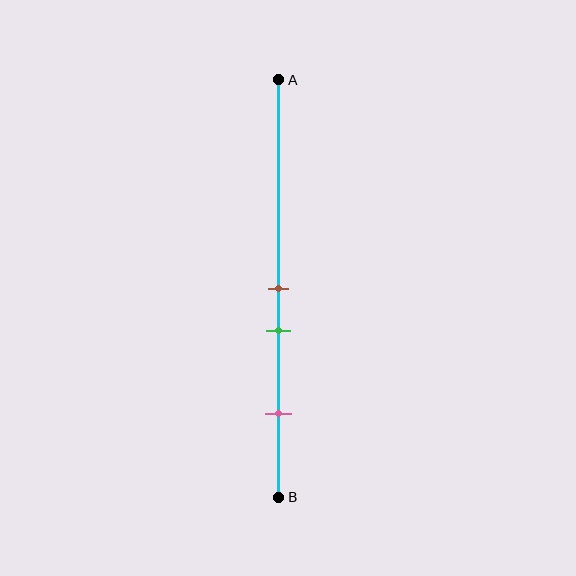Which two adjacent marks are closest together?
The brown and green marks are the closest adjacent pair.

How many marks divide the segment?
There are 3 marks dividing the segment.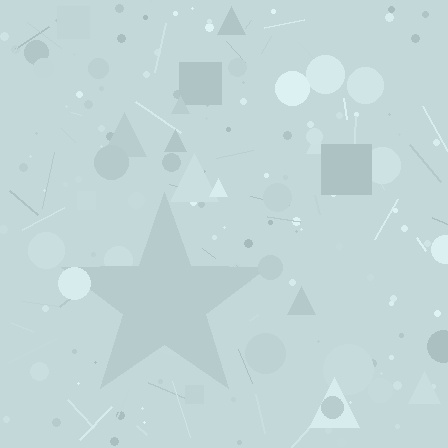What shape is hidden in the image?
A star is hidden in the image.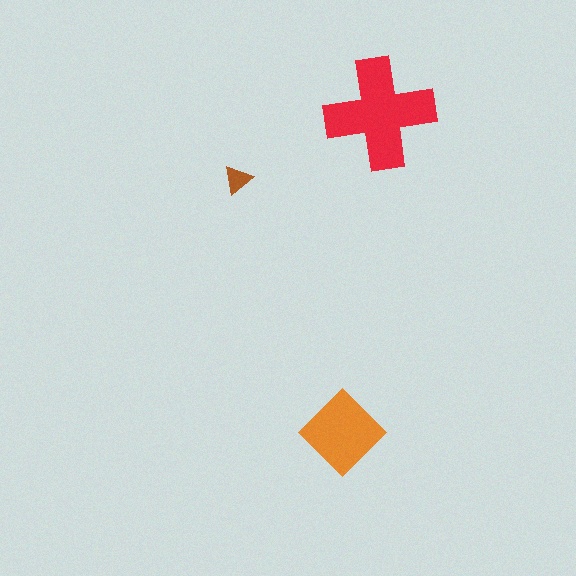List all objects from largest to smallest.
The red cross, the orange diamond, the brown triangle.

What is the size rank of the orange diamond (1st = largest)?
2nd.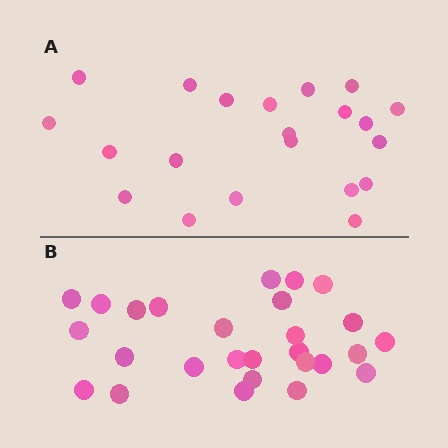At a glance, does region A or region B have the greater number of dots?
Region B (the bottom region) has more dots.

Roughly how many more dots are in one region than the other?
Region B has about 6 more dots than region A.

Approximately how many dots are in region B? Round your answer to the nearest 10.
About 30 dots. (The exact count is 27, which rounds to 30.)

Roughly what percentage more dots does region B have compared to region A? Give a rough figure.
About 30% more.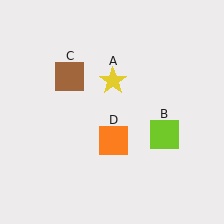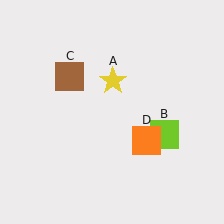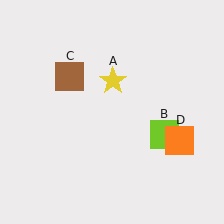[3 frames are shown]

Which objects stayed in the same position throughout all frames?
Yellow star (object A) and lime square (object B) and brown square (object C) remained stationary.